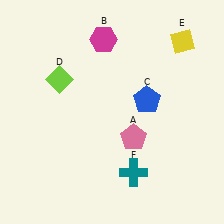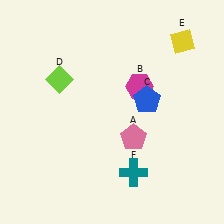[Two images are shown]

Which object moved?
The magenta hexagon (B) moved down.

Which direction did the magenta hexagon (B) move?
The magenta hexagon (B) moved down.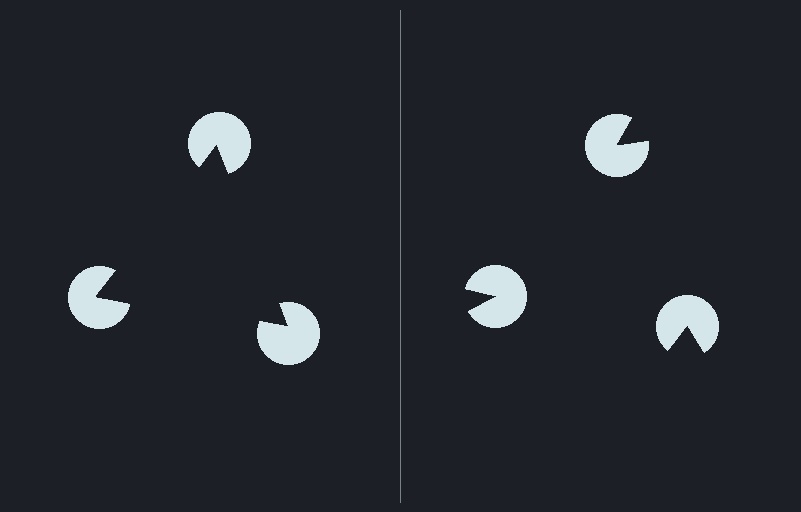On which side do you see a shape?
An illusory triangle appears on the left side. On the right side the wedge cuts are rotated, so no coherent shape forms.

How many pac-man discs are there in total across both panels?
6 — 3 on each side.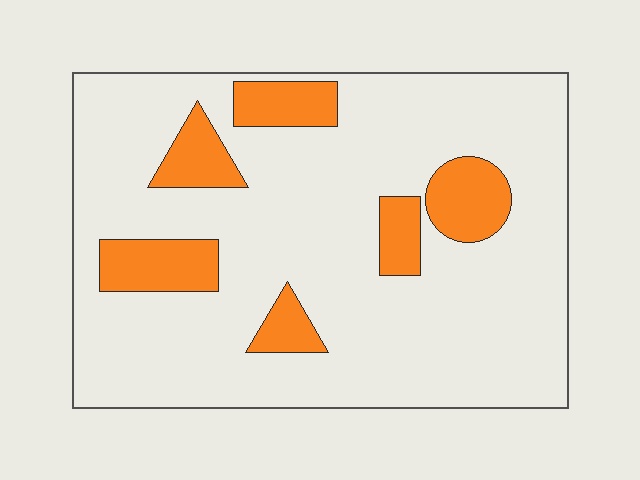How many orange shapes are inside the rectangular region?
6.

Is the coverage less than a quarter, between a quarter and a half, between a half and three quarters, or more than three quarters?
Less than a quarter.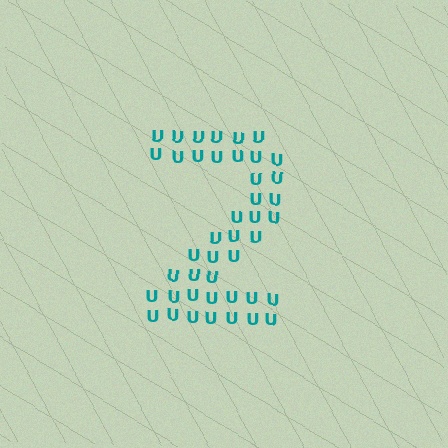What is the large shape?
The large shape is the digit 2.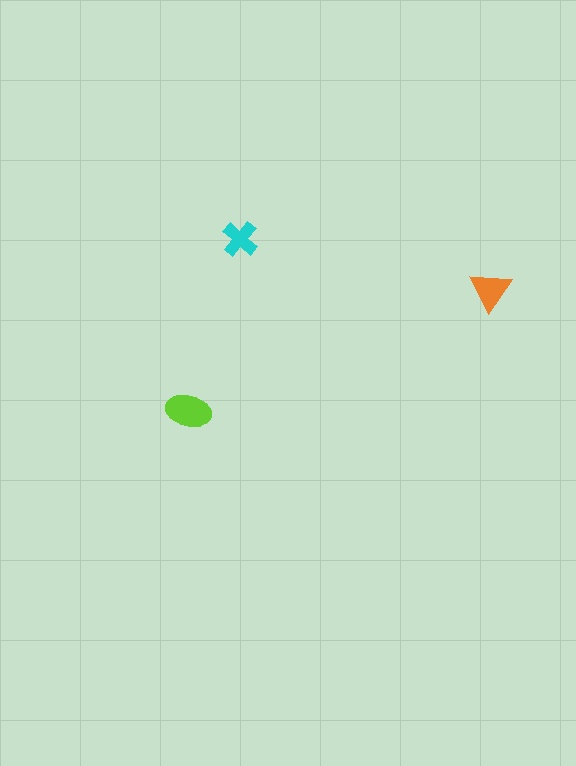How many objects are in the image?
There are 3 objects in the image.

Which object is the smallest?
The cyan cross.